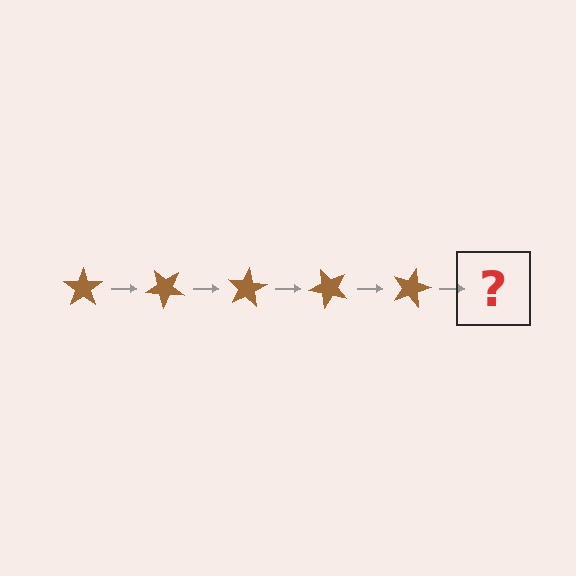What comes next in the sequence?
The next element should be a brown star rotated 200 degrees.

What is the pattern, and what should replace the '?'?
The pattern is that the star rotates 40 degrees each step. The '?' should be a brown star rotated 200 degrees.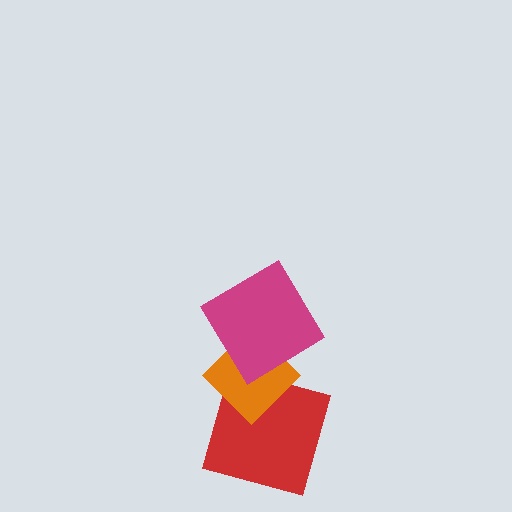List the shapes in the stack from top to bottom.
From top to bottom: the magenta diamond, the orange diamond, the red square.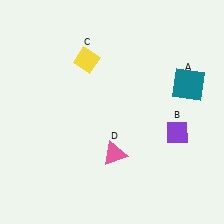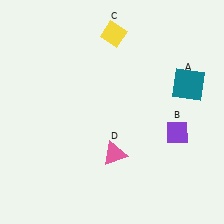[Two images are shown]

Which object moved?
The yellow diamond (C) moved right.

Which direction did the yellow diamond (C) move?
The yellow diamond (C) moved right.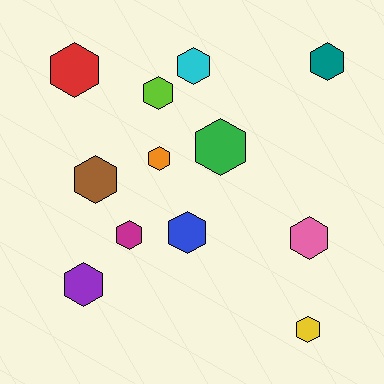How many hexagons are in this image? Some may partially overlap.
There are 12 hexagons.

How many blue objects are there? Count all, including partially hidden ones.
There is 1 blue object.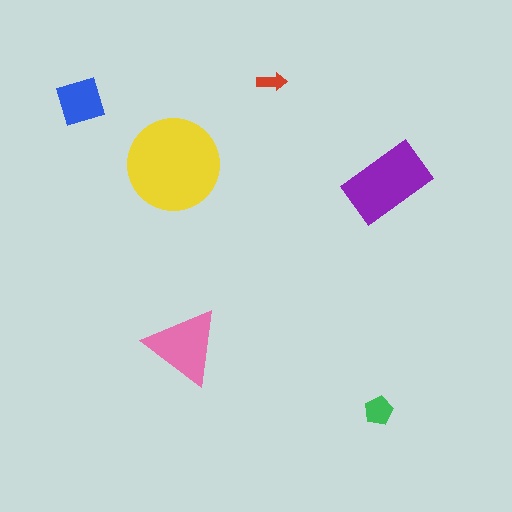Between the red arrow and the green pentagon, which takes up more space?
The green pentagon.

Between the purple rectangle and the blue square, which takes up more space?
The purple rectangle.